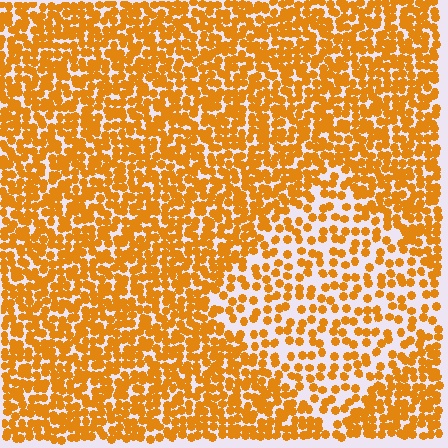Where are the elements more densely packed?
The elements are more densely packed outside the diamond boundary.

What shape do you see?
I see a diamond.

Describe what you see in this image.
The image contains small orange elements arranged at two different densities. A diamond-shaped region is visible where the elements are less densely packed than the surrounding area.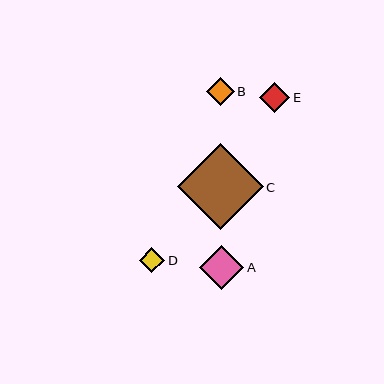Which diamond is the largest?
Diamond C is the largest with a size of approximately 86 pixels.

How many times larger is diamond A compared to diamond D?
Diamond A is approximately 1.8 times the size of diamond D.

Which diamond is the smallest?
Diamond D is the smallest with a size of approximately 25 pixels.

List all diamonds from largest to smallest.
From largest to smallest: C, A, E, B, D.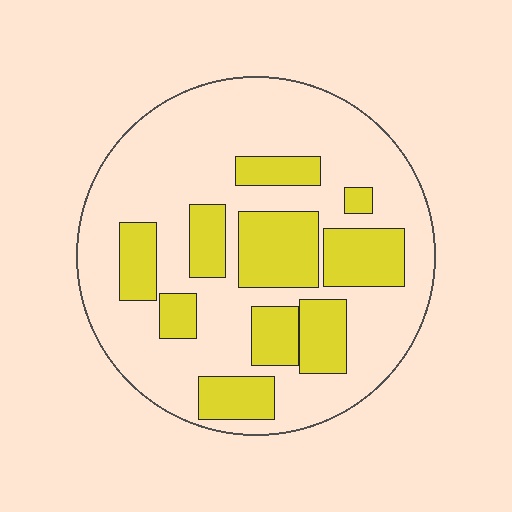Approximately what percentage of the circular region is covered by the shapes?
Approximately 30%.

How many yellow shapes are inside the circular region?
10.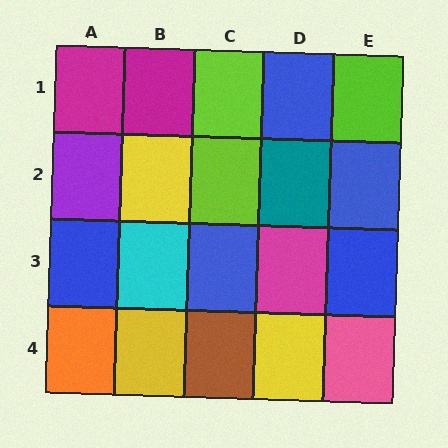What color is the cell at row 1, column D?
Blue.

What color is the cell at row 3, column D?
Magenta.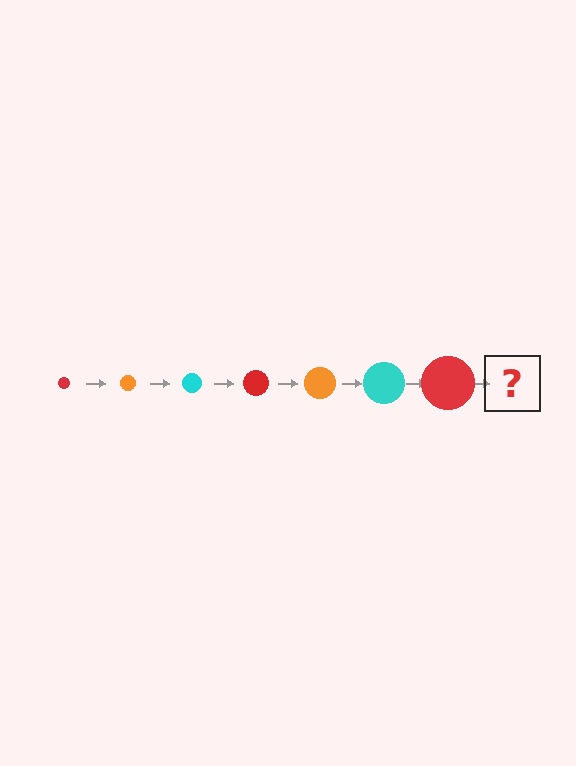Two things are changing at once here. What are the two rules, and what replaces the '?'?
The two rules are that the circle grows larger each step and the color cycles through red, orange, and cyan. The '?' should be an orange circle, larger than the previous one.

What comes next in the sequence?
The next element should be an orange circle, larger than the previous one.